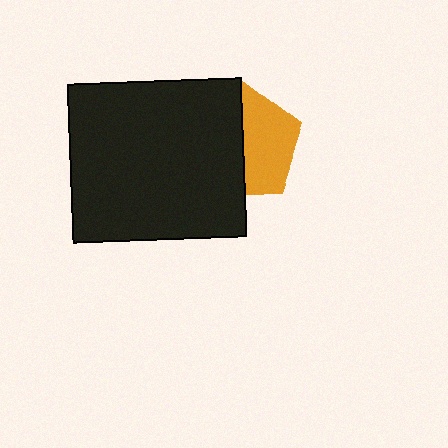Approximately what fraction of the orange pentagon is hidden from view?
Roughly 52% of the orange pentagon is hidden behind the black rectangle.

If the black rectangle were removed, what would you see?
You would see the complete orange pentagon.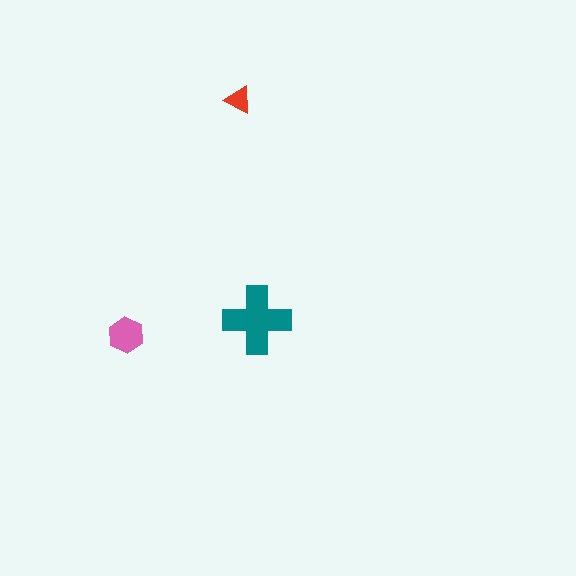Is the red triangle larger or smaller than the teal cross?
Smaller.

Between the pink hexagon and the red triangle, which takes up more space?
The pink hexagon.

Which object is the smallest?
The red triangle.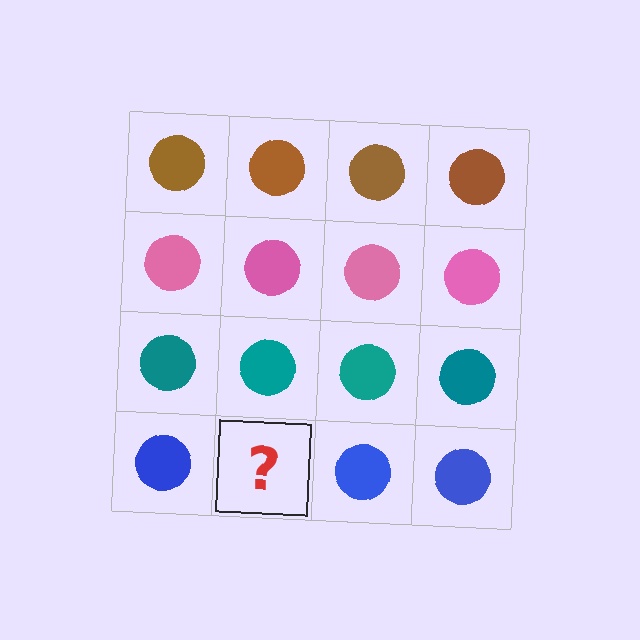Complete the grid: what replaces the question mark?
The question mark should be replaced with a blue circle.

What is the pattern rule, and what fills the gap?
The rule is that each row has a consistent color. The gap should be filled with a blue circle.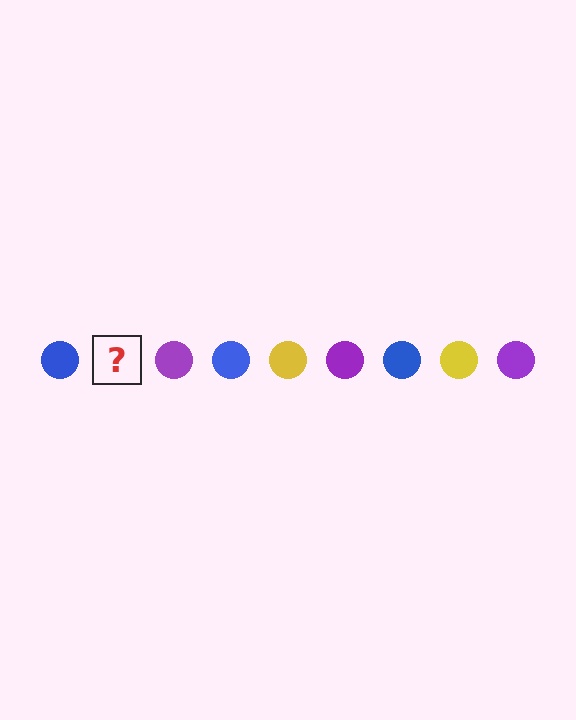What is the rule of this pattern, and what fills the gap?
The rule is that the pattern cycles through blue, yellow, purple circles. The gap should be filled with a yellow circle.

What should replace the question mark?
The question mark should be replaced with a yellow circle.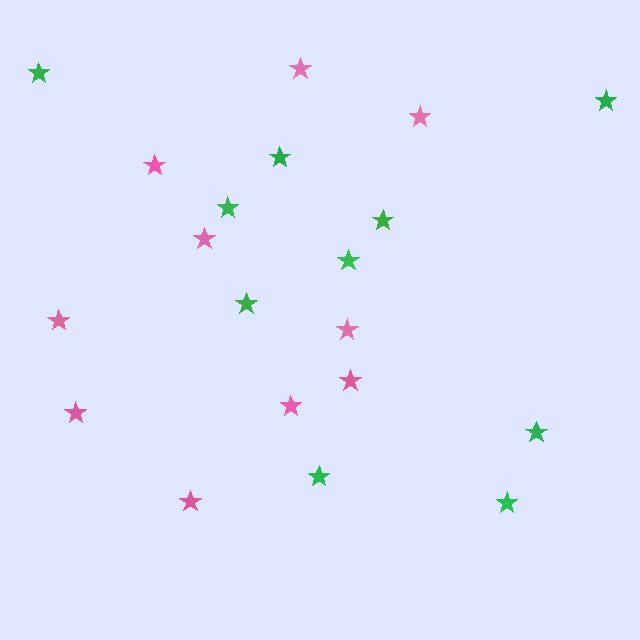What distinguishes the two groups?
There are 2 groups: one group of pink stars (10) and one group of green stars (10).